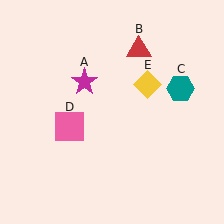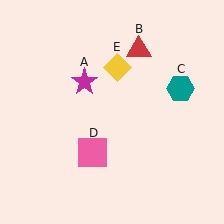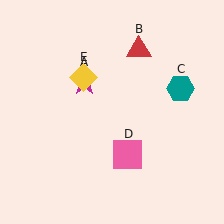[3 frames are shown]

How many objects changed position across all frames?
2 objects changed position: pink square (object D), yellow diamond (object E).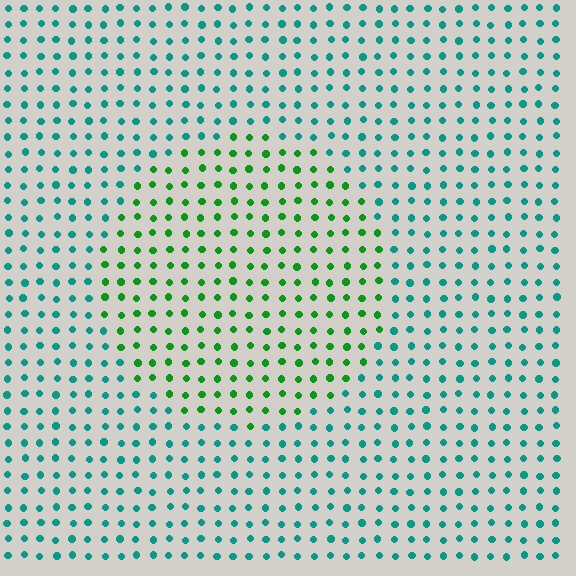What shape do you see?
I see a circle.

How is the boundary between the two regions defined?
The boundary is defined purely by a slight shift in hue (about 46 degrees). Spacing, size, and orientation are identical on both sides.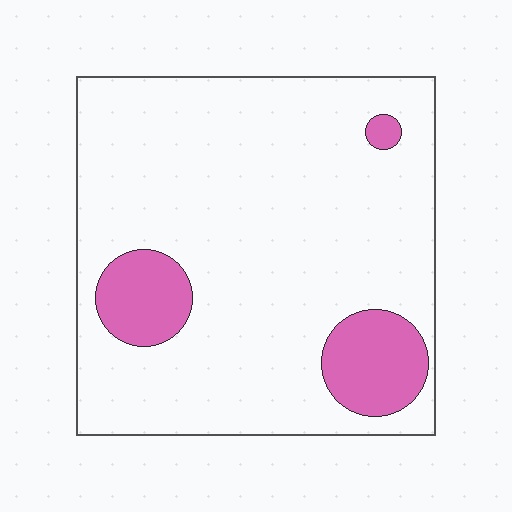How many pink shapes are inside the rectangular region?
3.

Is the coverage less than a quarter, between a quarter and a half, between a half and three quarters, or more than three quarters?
Less than a quarter.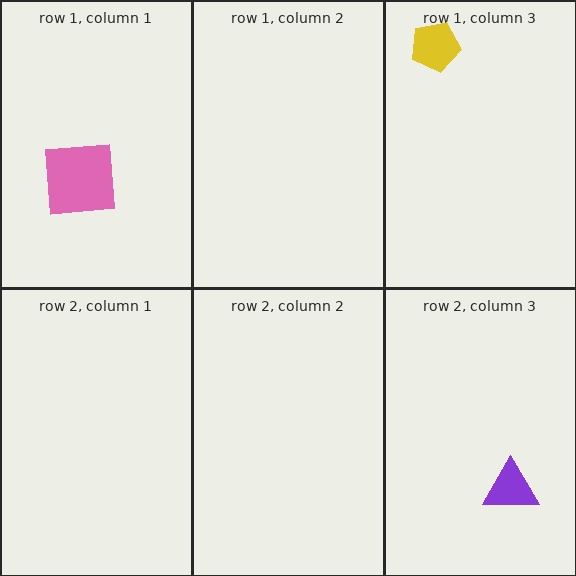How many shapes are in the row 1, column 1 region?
1.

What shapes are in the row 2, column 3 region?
The purple triangle.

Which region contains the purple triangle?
The row 2, column 3 region.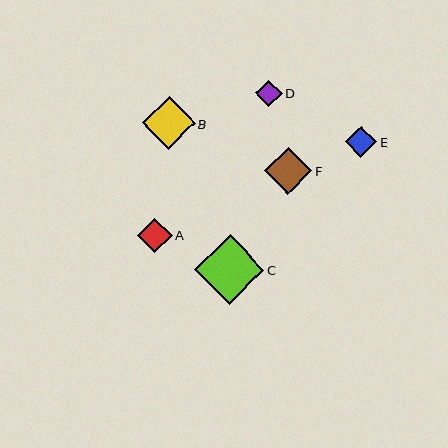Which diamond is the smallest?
Diamond D is the smallest with a size of approximately 26 pixels.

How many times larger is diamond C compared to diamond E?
Diamond C is approximately 2.2 times the size of diamond E.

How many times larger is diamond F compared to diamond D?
Diamond F is approximately 1.8 times the size of diamond D.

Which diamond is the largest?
Diamond C is the largest with a size of approximately 70 pixels.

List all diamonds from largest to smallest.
From largest to smallest: C, B, F, A, E, D.